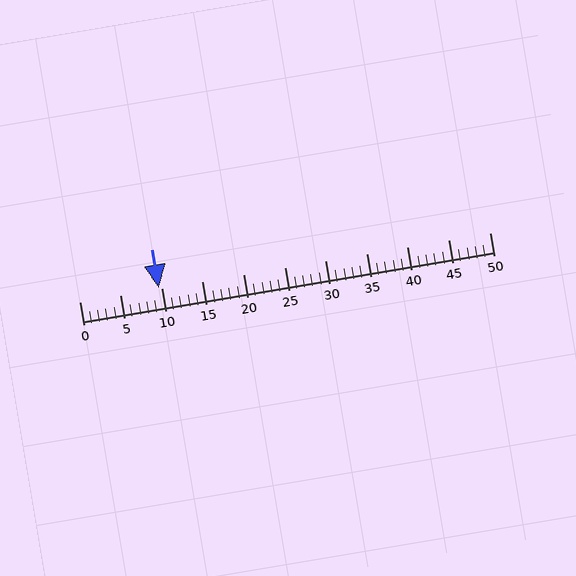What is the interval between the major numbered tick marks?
The major tick marks are spaced 5 units apart.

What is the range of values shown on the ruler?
The ruler shows values from 0 to 50.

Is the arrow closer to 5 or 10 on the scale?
The arrow is closer to 10.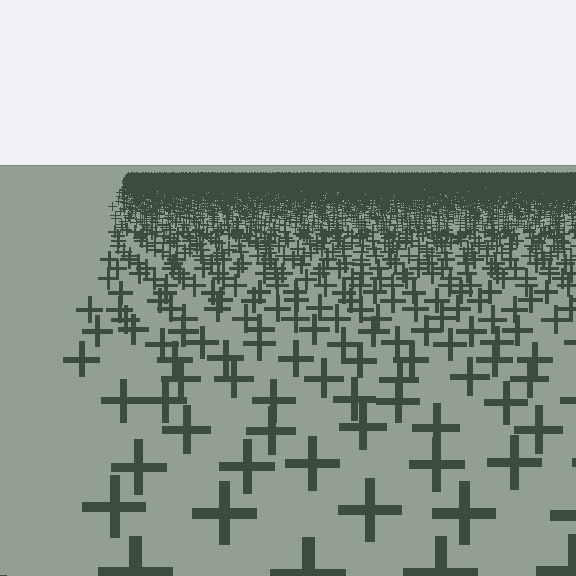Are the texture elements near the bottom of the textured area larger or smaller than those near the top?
Larger. Near the bottom, elements are closer to the viewer and appear at a bigger on-screen size.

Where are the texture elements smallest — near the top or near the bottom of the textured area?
Near the top.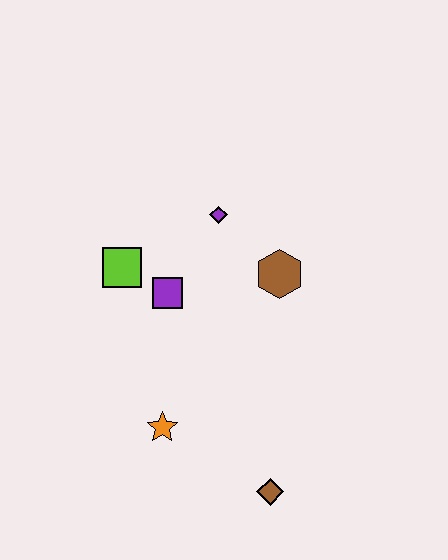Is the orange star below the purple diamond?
Yes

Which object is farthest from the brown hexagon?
The brown diamond is farthest from the brown hexagon.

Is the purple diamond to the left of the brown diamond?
Yes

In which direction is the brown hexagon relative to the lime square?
The brown hexagon is to the right of the lime square.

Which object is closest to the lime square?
The purple square is closest to the lime square.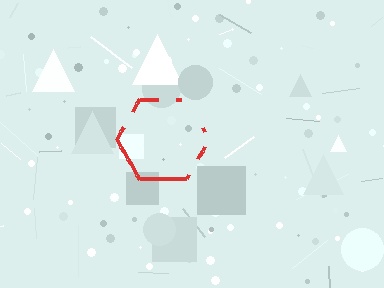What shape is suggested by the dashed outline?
The dashed outline suggests a hexagon.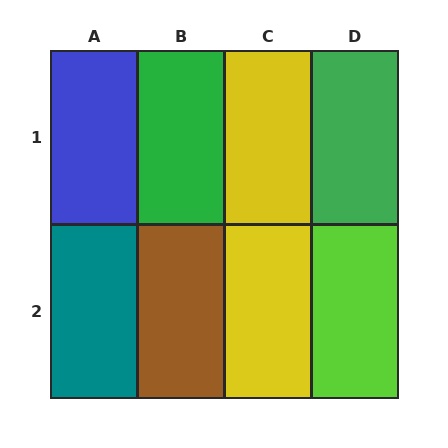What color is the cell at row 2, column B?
Brown.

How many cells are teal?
1 cell is teal.